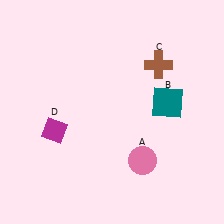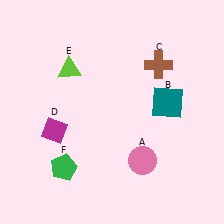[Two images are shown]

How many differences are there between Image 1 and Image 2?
There are 2 differences between the two images.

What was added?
A lime triangle (E), a green pentagon (F) were added in Image 2.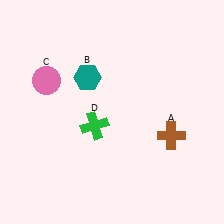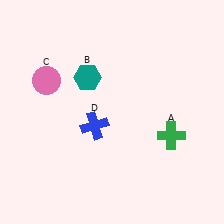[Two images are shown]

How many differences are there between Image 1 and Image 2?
There are 2 differences between the two images.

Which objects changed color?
A changed from brown to green. D changed from green to blue.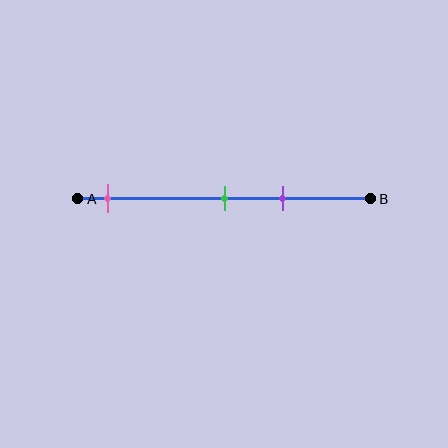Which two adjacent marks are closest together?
The green and purple marks are the closest adjacent pair.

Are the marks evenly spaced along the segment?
No, the marks are not evenly spaced.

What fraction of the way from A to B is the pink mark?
The pink mark is approximately 10% (0.1) of the way from A to B.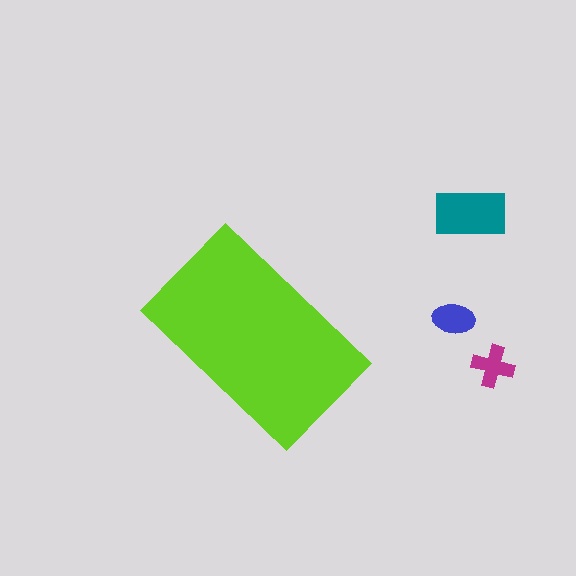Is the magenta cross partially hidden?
No, the magenta cross is fully visible.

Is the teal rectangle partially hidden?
No, the teal rectangle is fully visible.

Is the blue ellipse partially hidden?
No, the blue ellipse is fully visible.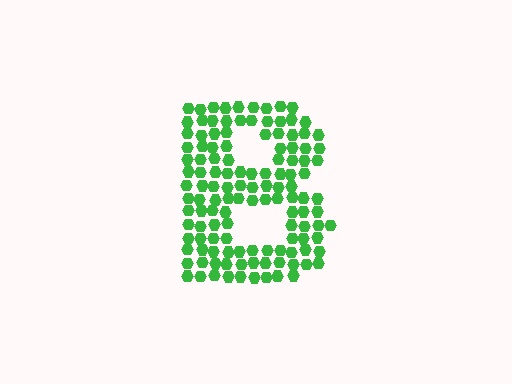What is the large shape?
The large shape is the letter B.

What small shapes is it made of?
It is made of small hexagons.